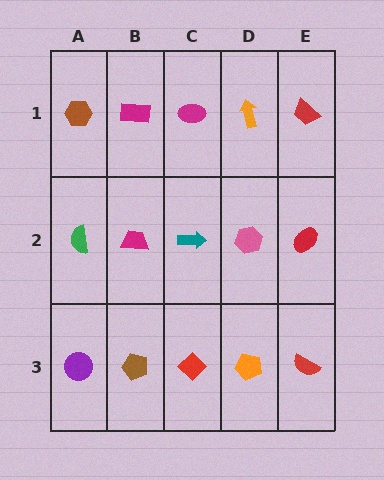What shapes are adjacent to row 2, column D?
An orange arrow (row 1, column D), an orange pentagon (row 3, column D), a teal arrow (row 2, column C), a red ellipse (row 2, column E).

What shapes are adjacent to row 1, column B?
A magenta trapezoid (row 2, column B), a brown hexagon (row 1, column A), a magenta ellipse (row 1, column C).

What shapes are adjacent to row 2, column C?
A magenta ellipse (row 1, column C), a red diamond (row 3, column C), a magenta trapezoid (row 2, column B), a pink hexagon (row 2, column D).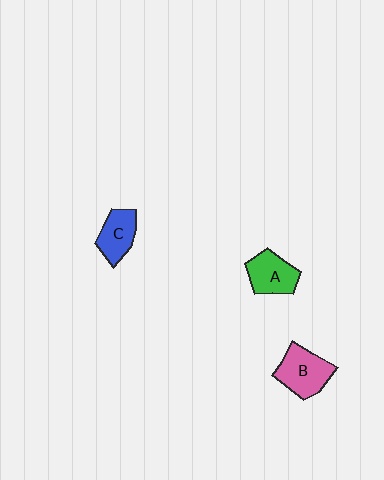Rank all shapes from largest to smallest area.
From largest to smallest: B (pink), A (green), C (blue).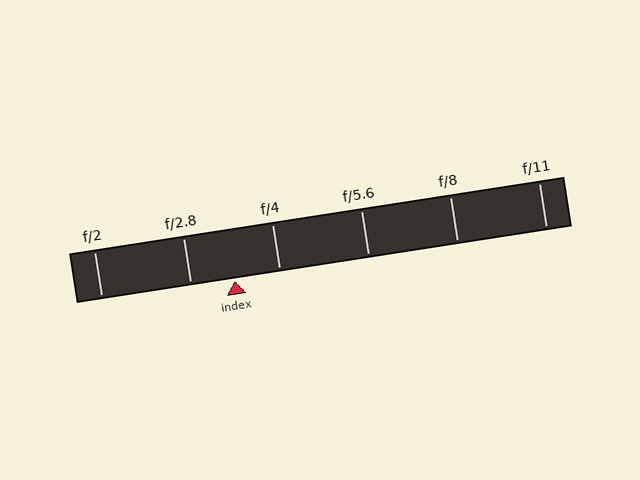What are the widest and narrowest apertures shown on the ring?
The widest aperture shown is f/2 and the narrowest is f/11.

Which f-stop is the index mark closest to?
The index mark is closest to f/2.8.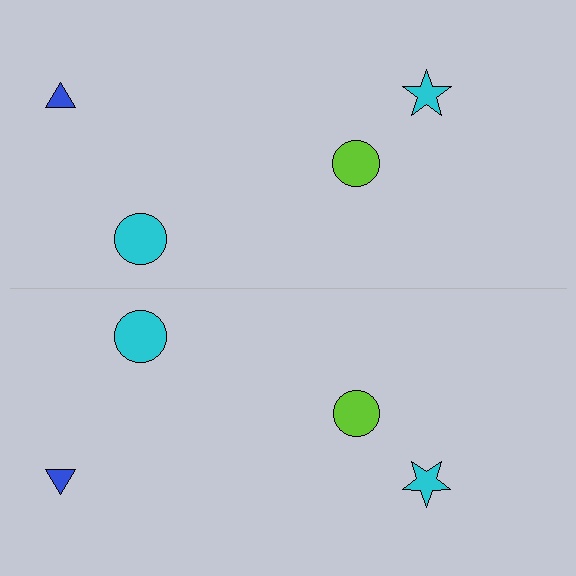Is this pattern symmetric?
Yes, this pattern has bilateral (reflection) symmetry.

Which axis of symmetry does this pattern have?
The pattern has a horizontal axis of symmetry running through the center of the image.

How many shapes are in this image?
There are 8 shapes in this image.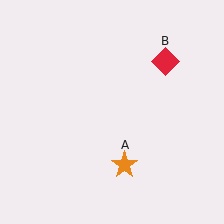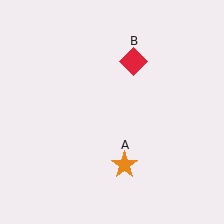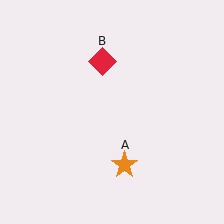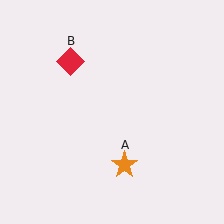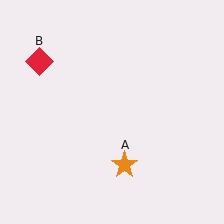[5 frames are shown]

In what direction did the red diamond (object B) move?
The red diamond (object B) moved left.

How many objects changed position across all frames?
1 object changed position: red diamond (object B).